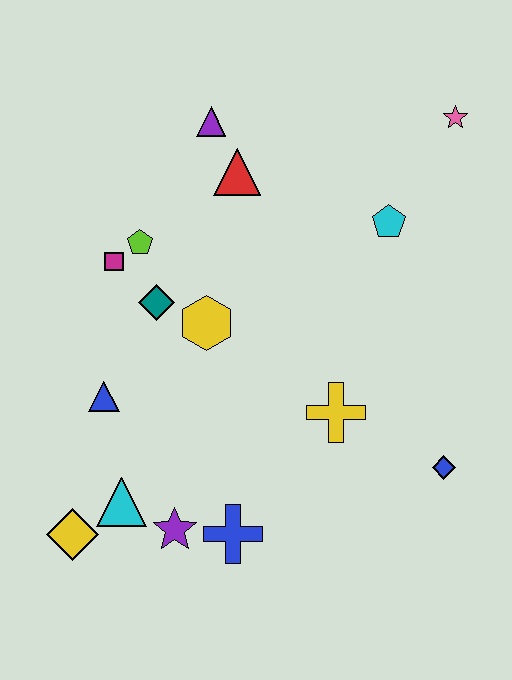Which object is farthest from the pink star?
The yellow diamond is farthest from the pink star.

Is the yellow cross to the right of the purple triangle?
Yes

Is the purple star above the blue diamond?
No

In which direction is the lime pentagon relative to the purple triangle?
The lime pentagon is below the purple triangle.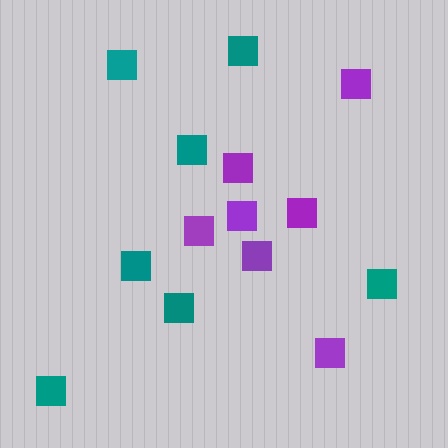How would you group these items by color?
There are 2 groups: one group of purple squares (7) and one group of teal squares (7).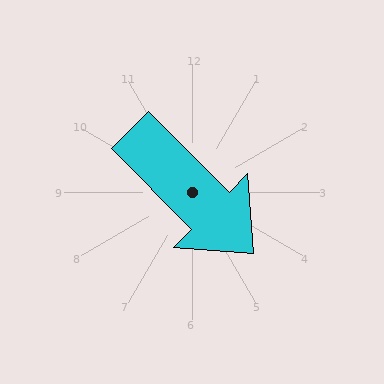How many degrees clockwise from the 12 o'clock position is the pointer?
Approximately 135 degrees.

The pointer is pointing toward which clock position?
Roughly 5 o'clock.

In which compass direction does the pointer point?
Southeast.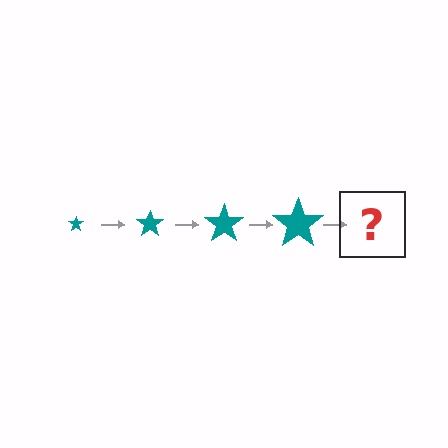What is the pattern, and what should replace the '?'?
The pattern is that the star gets progressively larger each step. The '?' should be a teal star, larger than the previous one.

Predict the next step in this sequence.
The next step is a teal star, larger than the previous one.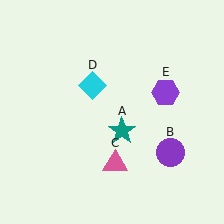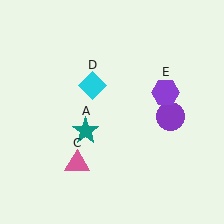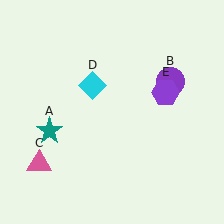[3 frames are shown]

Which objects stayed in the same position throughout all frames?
Cyan diamond (object D) and purple hexagon (object E) remained stationary.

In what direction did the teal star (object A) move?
The teal star (object A) moved left.